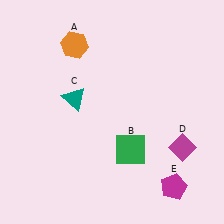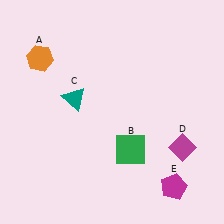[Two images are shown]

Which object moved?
The orange hexagon (A) moved left.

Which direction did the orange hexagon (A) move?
The orange hexagon (A) moved left.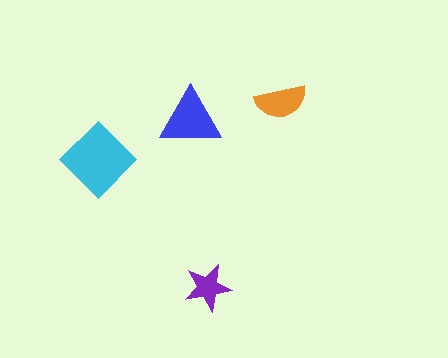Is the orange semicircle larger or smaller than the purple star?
Larger.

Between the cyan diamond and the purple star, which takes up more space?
The cyan diamond.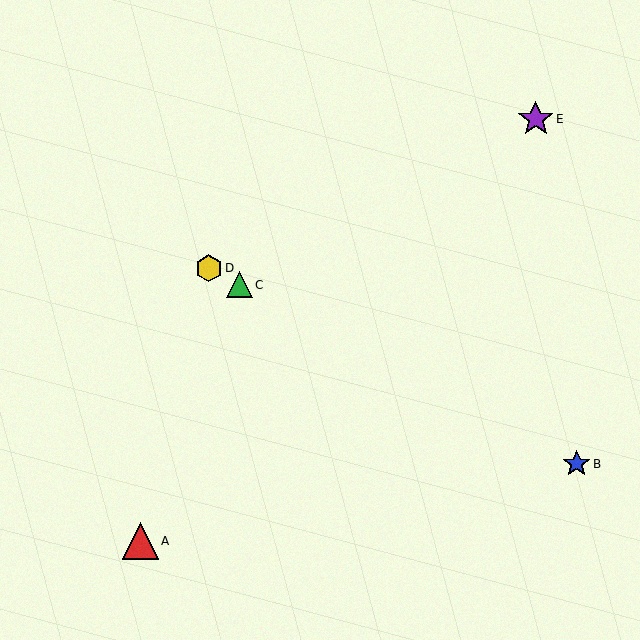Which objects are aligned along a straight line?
Objects B, C, D are aligned along a straight line.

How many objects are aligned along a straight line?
3 objects (B, C, D) are aligned along a straight line.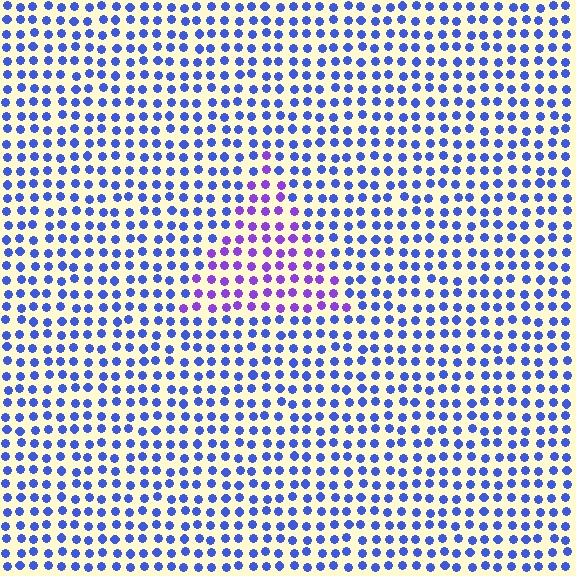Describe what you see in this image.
The image is filled with small blue elements in a uniform arrangement. A triangle-shaped region is visible where the elements are tinted to a slightly different hue, forming a subtle color boundary.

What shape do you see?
I see a triangle.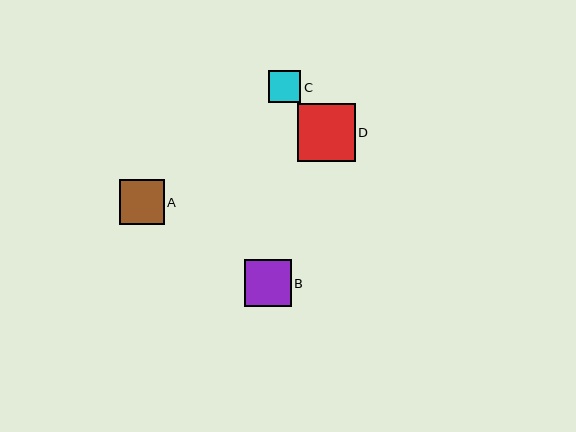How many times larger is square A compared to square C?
Square A is approximately 1.4 times the size of square C.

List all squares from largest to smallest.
From largest to smallest: D, B, A, C.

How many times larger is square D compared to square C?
Square D is approximately 1.8 times the size of square C.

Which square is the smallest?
Square C is the smallest with a size of approximately 32 pixels.